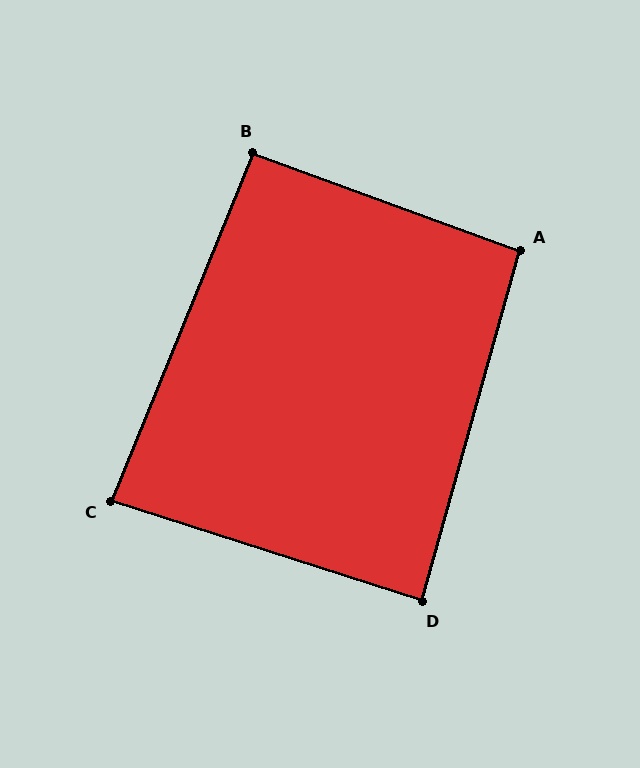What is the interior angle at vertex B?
Approximately 92 degrees (approximately right).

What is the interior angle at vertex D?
Approximately 88 degrees (approximately right).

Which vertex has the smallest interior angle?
C, at approximately 86 degrees.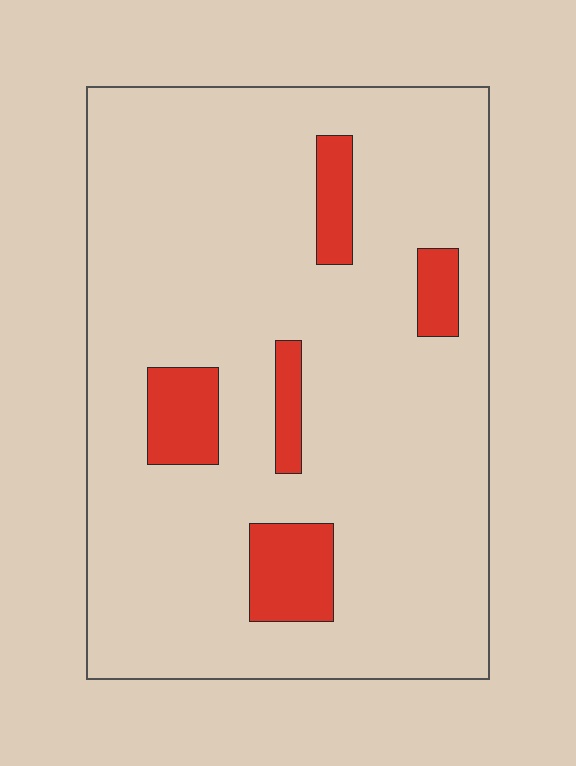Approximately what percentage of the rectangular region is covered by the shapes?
Approximately 10%.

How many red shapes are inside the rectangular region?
5.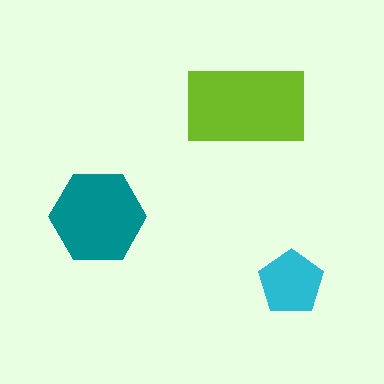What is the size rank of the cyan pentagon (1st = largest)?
3rd.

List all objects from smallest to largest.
The cyan pentagon, the teal hexagon, the lime rectangle.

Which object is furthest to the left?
The teal hexagon is leftmost.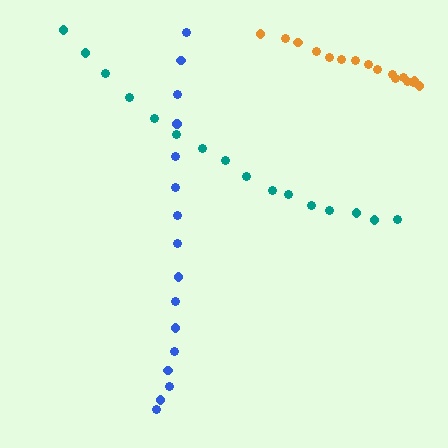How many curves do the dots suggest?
There are 3 distinct paths.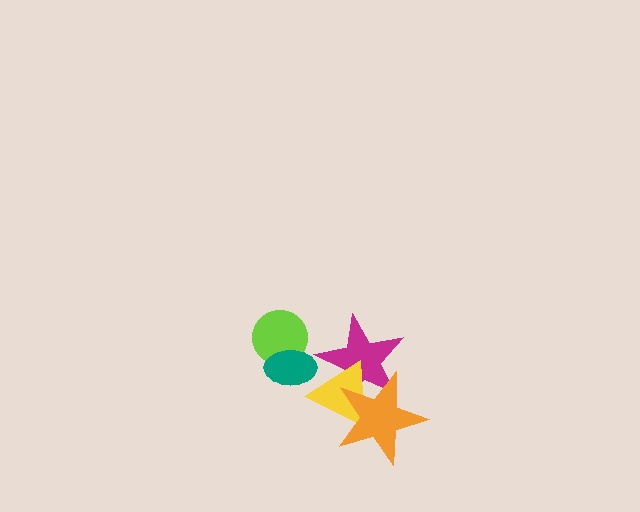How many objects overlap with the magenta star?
2 objects overlap with the magenta star.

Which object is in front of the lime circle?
The teal ellipse is in front of the lime circle.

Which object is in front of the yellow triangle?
The orange star is in front of the yellow triangle.